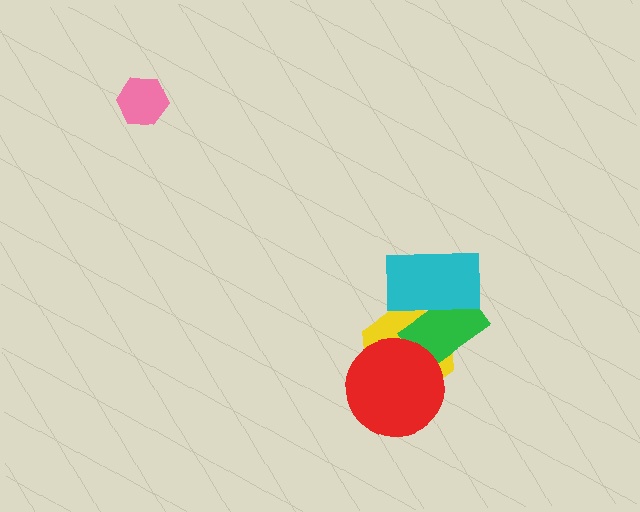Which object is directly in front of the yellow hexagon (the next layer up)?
The green rectangle is directly in front of the yellow hexagon.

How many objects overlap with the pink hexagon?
0 objects overlap with the pink hexagon.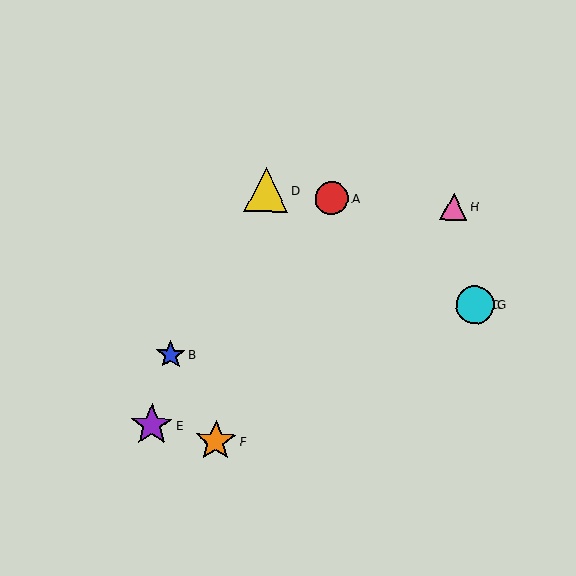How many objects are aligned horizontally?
2 objects (C, G) are aligned horizontally.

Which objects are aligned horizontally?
Objects C, G are aligned horizontally.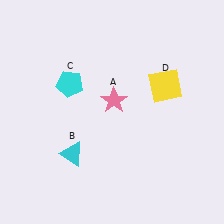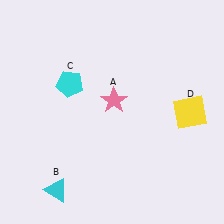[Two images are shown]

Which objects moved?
The objects that moved are: the cyan triangle (B), the yellow square (D).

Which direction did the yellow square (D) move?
The yellow square (D) moved down.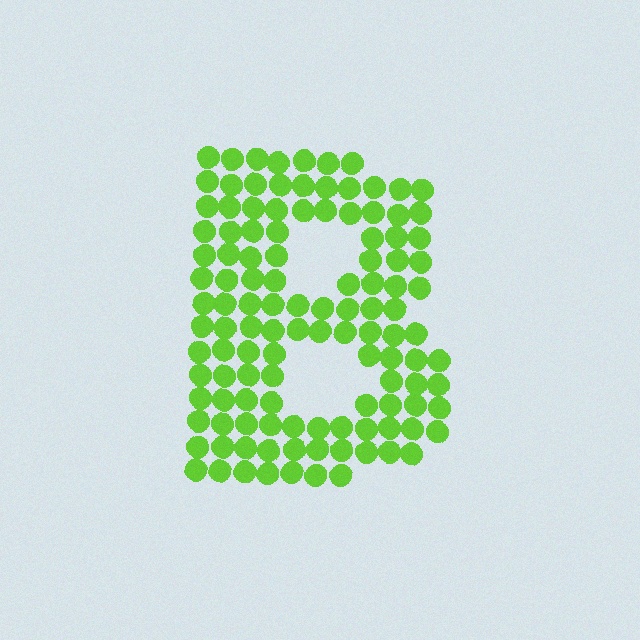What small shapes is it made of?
It is made of small circles.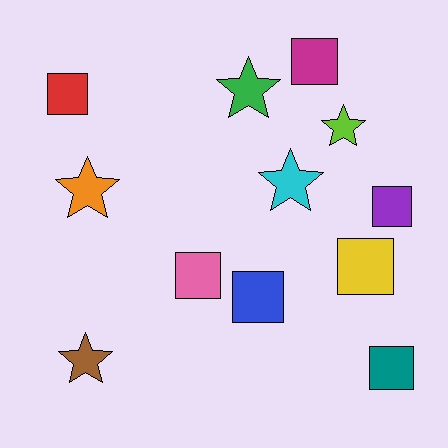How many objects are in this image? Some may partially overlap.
There are 12 objects.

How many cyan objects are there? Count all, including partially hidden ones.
There is 1 cyan object.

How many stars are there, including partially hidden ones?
There are 5 stars.